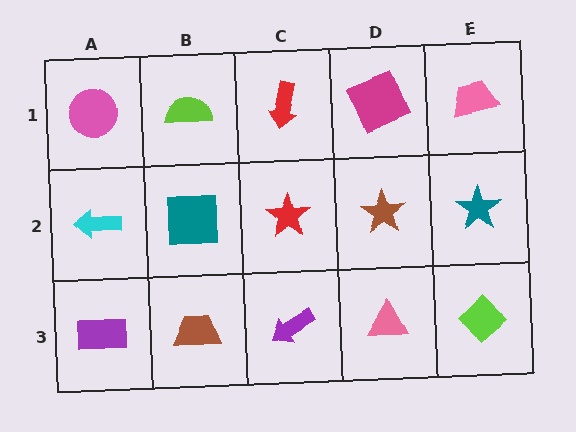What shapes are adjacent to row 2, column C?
A red arrow (row 1, column C), a purple arrow (row 3, column C), a teal square (row 2, column B), a brown star (row 2, column D).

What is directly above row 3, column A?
A cyan arrow.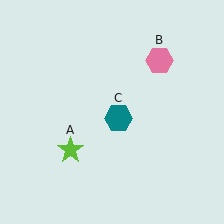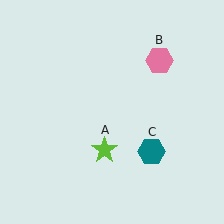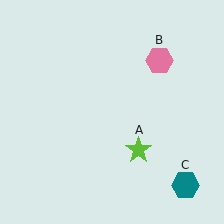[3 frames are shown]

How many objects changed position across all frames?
2 objects changed position: lime star (object A), teal hexagon (object C).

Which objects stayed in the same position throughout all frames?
Pink hexagon (object B) remained stationary.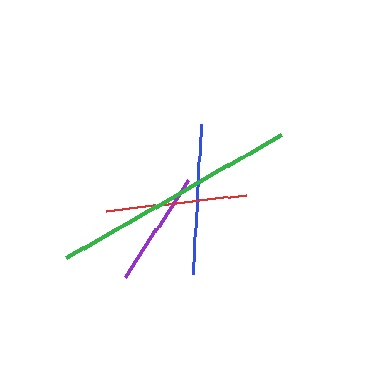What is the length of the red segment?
The red segment is approximately 142 pixels long.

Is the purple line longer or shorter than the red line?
The red line is longer than the purple line.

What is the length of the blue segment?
The blue segment is approximately 151 pixels long.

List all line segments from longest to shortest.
From longest to shortest: green, blue, red, purple.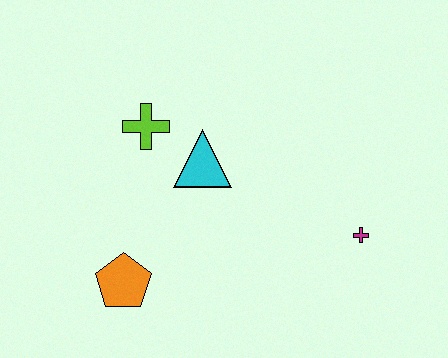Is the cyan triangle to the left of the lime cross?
No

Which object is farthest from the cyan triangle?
The magenta cross is farthest from the cyan triangle.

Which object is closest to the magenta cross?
The cyan triangle is closest to the magenta cross.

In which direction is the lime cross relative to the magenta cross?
The lime cross is to the left of the magenta cross.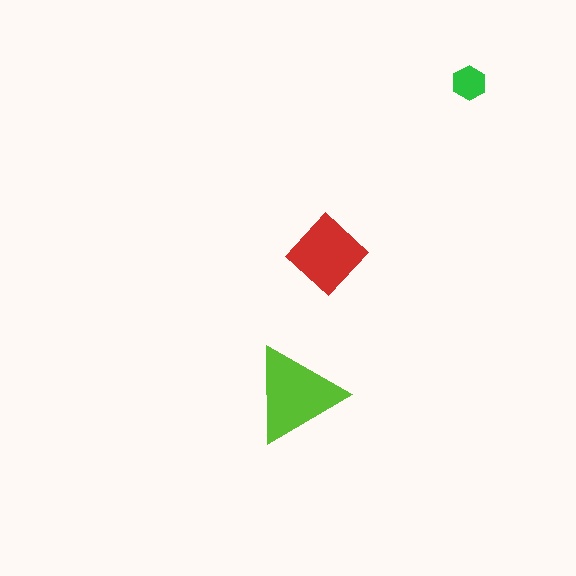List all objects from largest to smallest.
The lime triangle, the red diamond, the green hexagon.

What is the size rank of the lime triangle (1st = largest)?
1st.